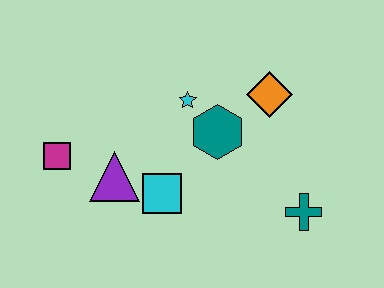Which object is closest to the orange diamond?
The teal hexagon is closest to the orange diamond.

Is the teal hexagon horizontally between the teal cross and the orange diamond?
No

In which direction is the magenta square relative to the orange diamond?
The magenta square is to the left of the orange diamond.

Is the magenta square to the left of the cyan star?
Yes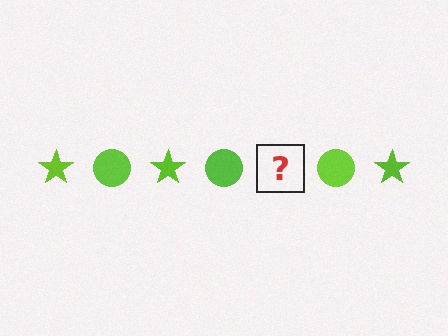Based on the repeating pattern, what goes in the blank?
The blank should be a lime star.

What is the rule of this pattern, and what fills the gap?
The rule is that the pattern cycles through star, circle shapes in lime. The gap should be filled with a lime star.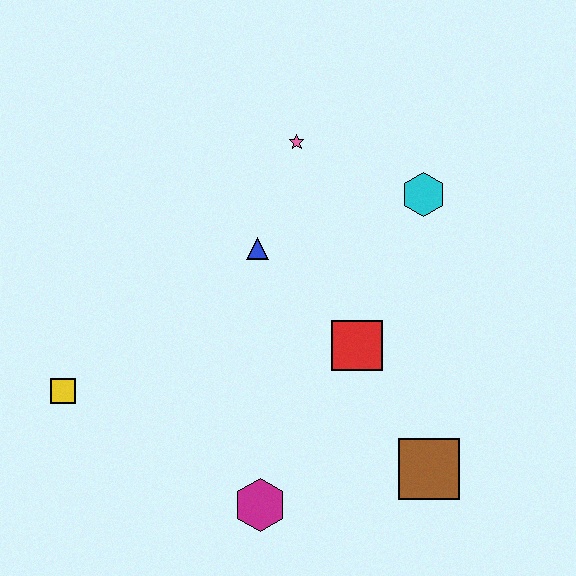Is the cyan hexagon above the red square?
Yes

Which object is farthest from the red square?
The yellow square is farthest from the red square.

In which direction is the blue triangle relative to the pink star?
The blue triangle is below the pink star.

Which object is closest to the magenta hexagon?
The brown square is closest to the magenta hexagon.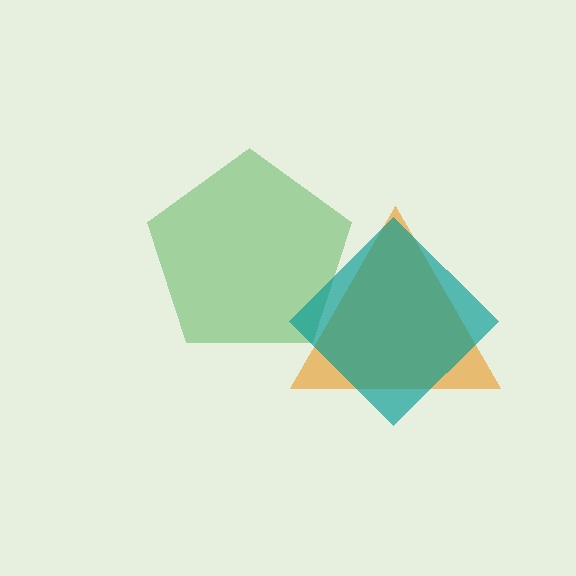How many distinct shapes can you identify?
There are 3 distinct shapes: an orange triangle, a green pentagon, a teal diamond.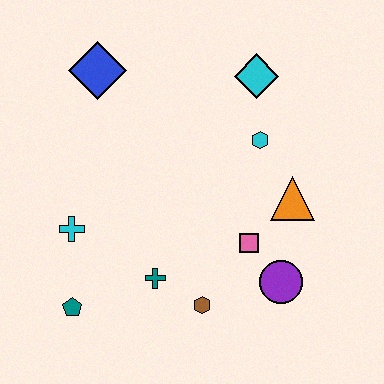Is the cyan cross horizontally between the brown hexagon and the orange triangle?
No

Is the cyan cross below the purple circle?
No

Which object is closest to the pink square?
The purple circle is closest to the pink square.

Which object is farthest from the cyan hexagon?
The teal pentagon is farthest from the cyan hexagon.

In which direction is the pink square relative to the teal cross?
The pink square is to the right of the teal cross.